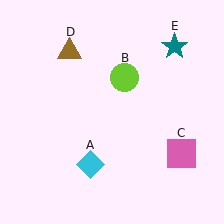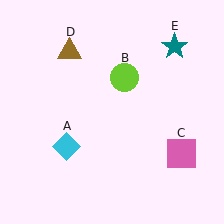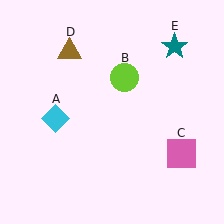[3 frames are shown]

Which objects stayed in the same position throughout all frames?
Lime circle (object B) and pink square (object C) and brown triangle (object D) and teal star (object E) remained stationary.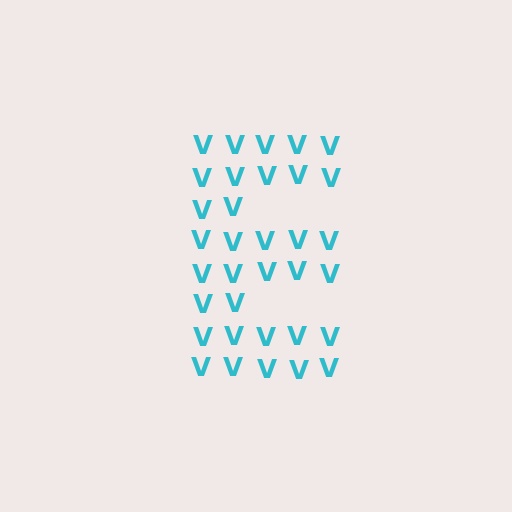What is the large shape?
The large shape is the letter E.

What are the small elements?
The small elements are letter V's.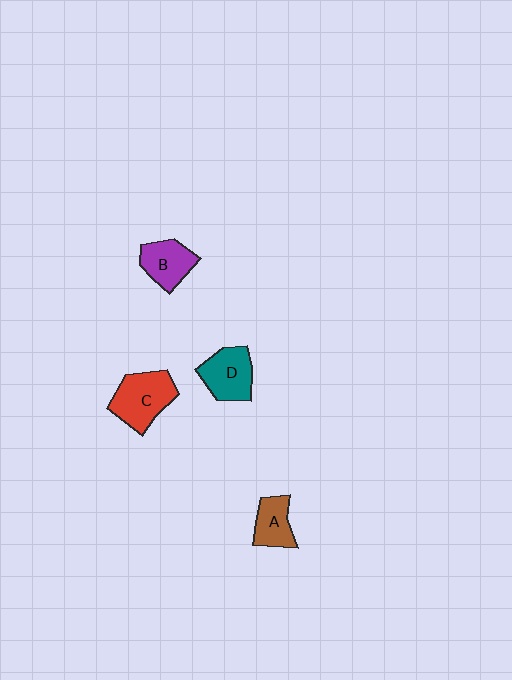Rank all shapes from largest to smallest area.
From largest to smallest: C (red), D (teal), B (purple), A (brown).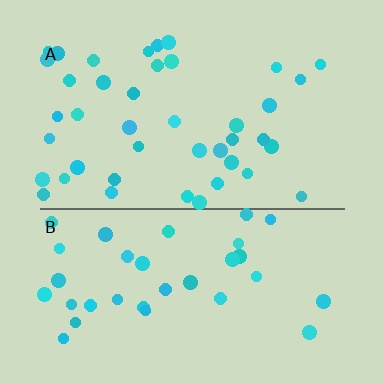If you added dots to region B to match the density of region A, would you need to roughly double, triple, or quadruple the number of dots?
Approximately double.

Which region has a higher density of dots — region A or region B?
A (the top).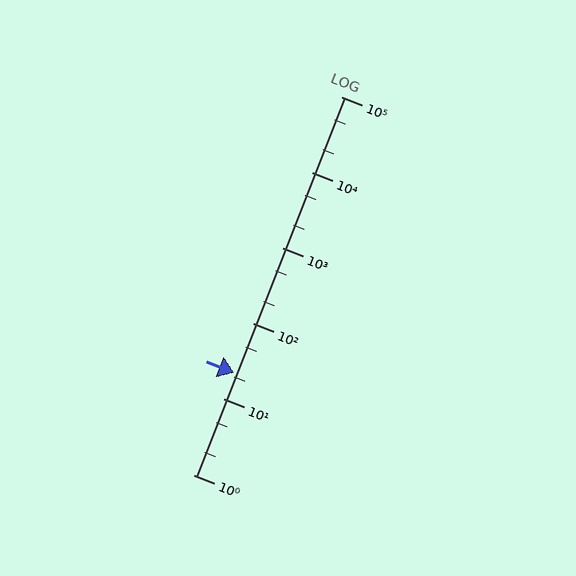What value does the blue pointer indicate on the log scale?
The pointer indicates approximately 22.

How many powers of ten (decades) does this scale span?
The scale spans 5 decades, from 1 to 100000.